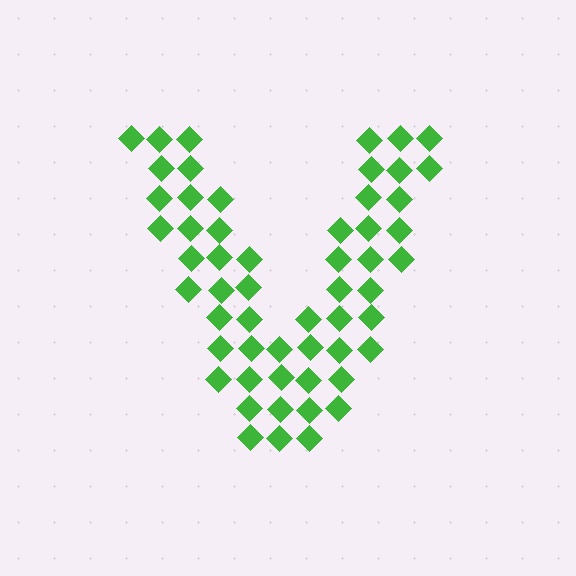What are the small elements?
The small elements are diamonds.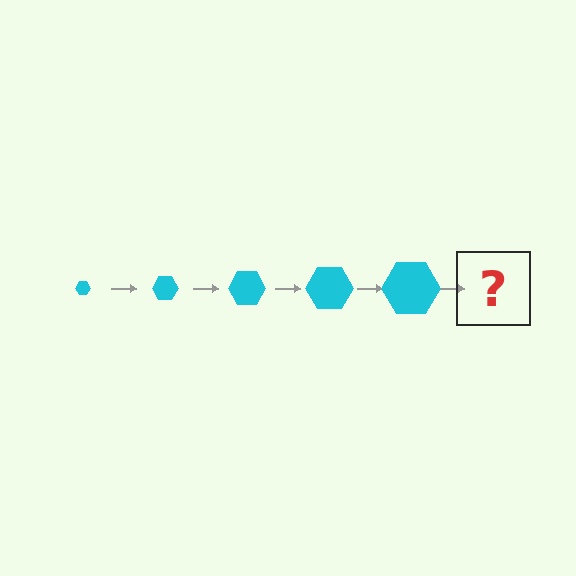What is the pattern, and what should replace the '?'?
The pattern is that the hexagon gets progressively larger each step. The '?' should be a cyan hexagon, larger than the previous one.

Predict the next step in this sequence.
The next step is a cyan hexagon, larger than the previous one.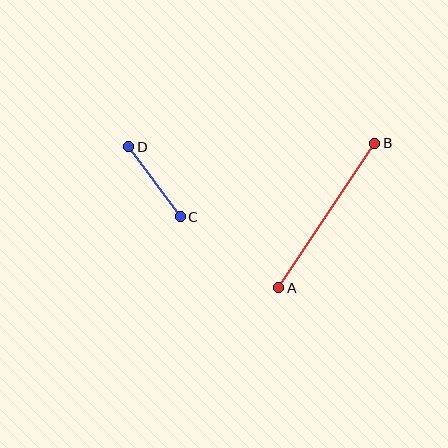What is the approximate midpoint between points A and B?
The midpoint is at approximately (327, 216) pixels.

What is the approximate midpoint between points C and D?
The midpoint is at approximately (154, 182) pixels.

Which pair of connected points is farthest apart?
Points A and B are farthest apart.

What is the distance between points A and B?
The distance is approximately 173 pixels.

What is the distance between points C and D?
The distance is approximately 87 pixels.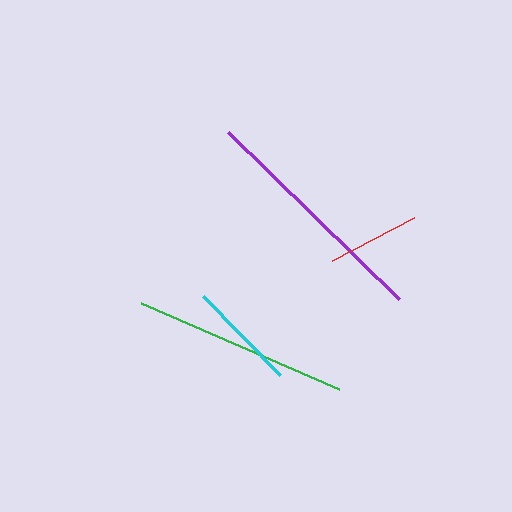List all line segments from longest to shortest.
From longest to shortest: purple, green, cyan, red.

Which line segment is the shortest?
The red line is the shortest at approximately 93 pixels.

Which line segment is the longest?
The purple line is the longest at approximately 240 pixels.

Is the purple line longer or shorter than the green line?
The purple line is longer than the green line.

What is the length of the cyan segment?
The cyan segment is approximately 110 pixels long.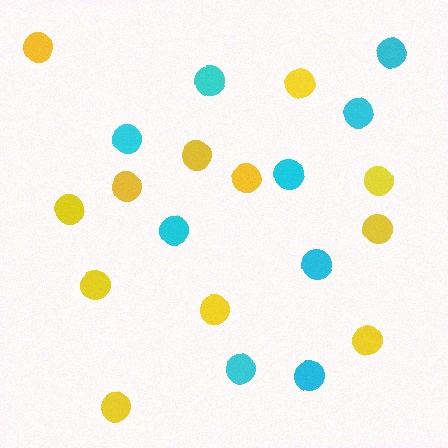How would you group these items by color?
There are 2 groups: one group of yellow circles (12) and one group of cyan circles (9).